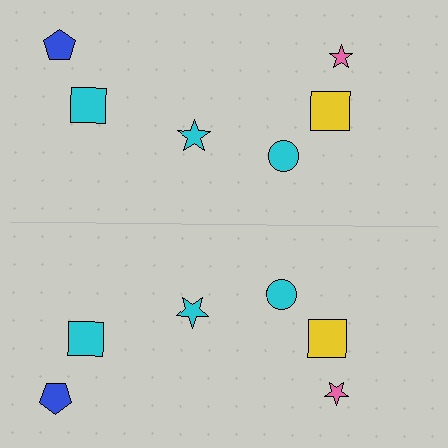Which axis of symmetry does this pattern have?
The pattern has a horizontal axis of symmetry running through the center of the image.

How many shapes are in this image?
There are 12 shapes in this image.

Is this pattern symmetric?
Yes, this pattern has bilateral (reflection) symmetry.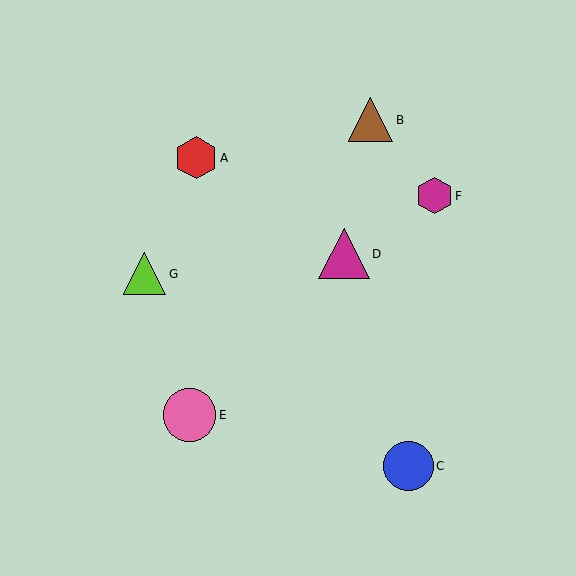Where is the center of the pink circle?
The center of the pink circle is at (189, 415).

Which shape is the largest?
The pink circle (labeled E) is the largest.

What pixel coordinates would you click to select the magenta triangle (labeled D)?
Click at (344, 254) to select the magenta triangle D.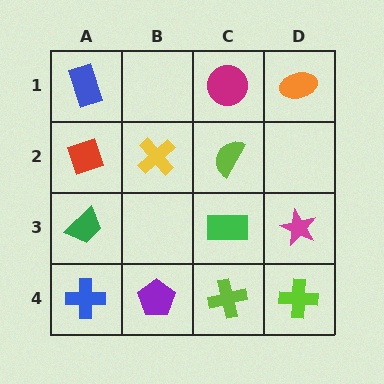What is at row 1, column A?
A blue rectangle.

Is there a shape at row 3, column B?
No, that cell is empty.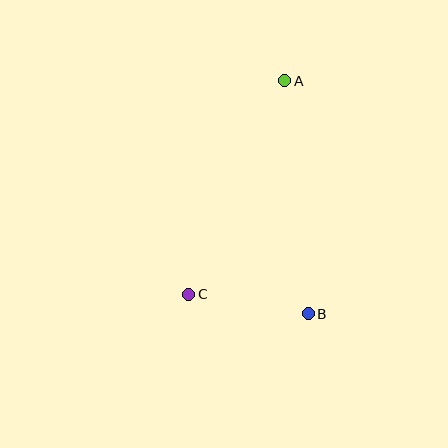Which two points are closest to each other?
Points B and C are closest to each other.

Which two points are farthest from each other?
Points A and B are farthest from each other.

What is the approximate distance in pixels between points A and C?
The distance between A and C is approximately 234 pixels.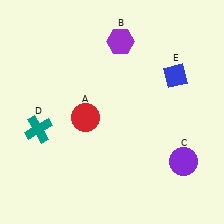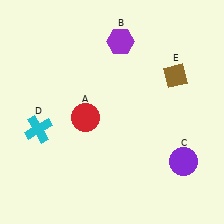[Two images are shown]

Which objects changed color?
D changed from teal to cyan. E changed from blue to brown.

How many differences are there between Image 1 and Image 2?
There are 2 differences between the two images.